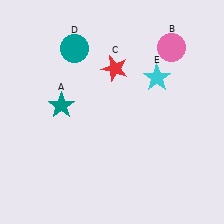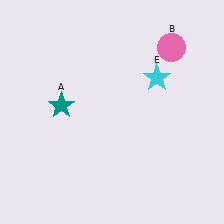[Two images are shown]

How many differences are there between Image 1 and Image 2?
There are 2 differences between the two images.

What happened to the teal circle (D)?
The teal circle (D) was removed in Image 2. It was in the top-left area of Image 1.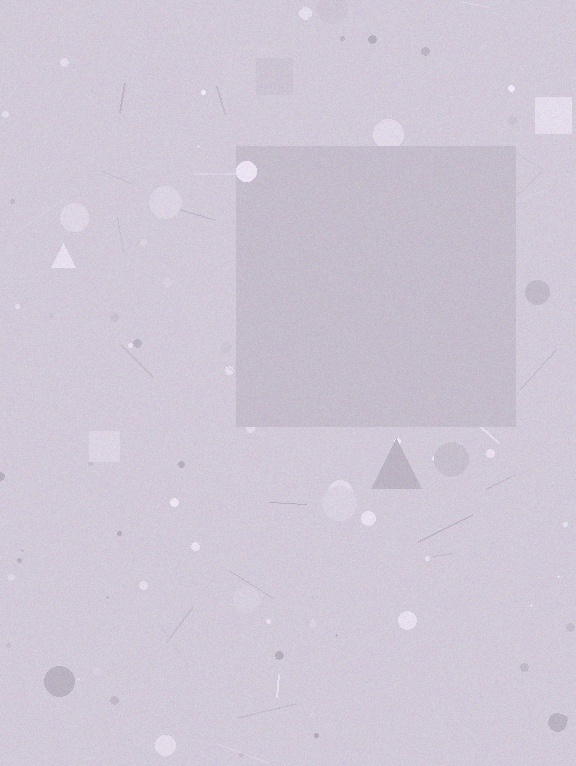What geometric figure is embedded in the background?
A square is embedded in the background.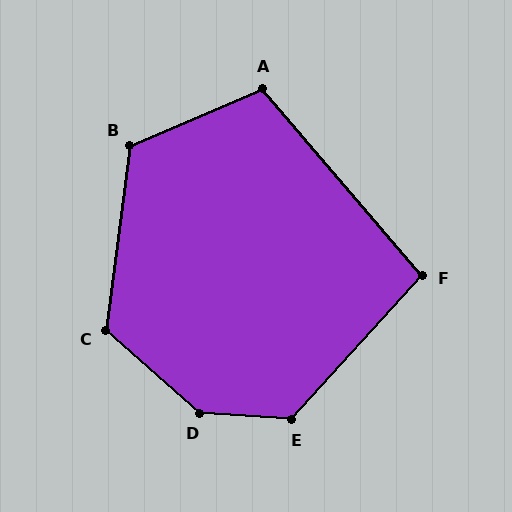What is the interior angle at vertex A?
Approximately 107 degrees (obtuse).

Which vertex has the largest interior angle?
D, at approximately 142 degrees.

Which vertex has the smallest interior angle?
F, at approximately 97 degrees.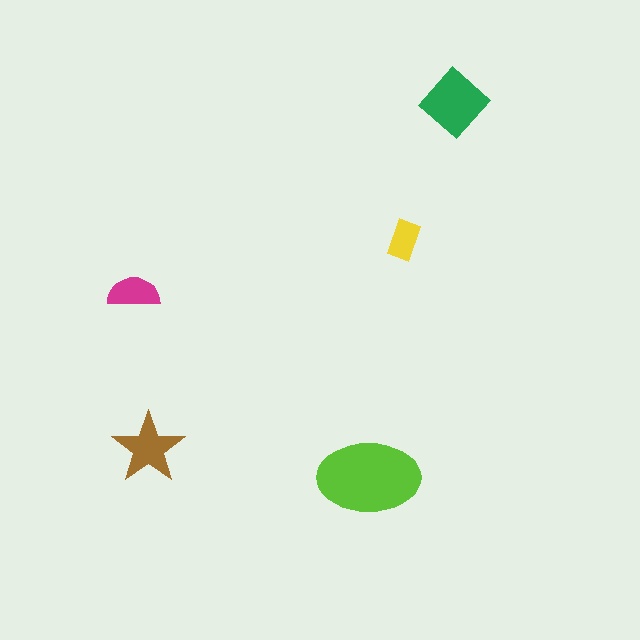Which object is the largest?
The lime ellipse.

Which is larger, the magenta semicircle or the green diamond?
The green diamond.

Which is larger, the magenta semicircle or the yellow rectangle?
The magenta semicircle.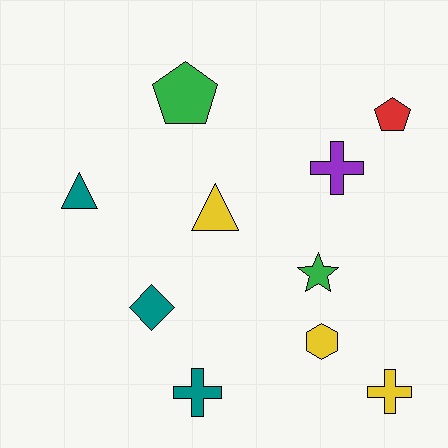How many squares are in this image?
There are no squares.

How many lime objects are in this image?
There are no lime objects.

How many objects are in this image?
There are 10 objects.